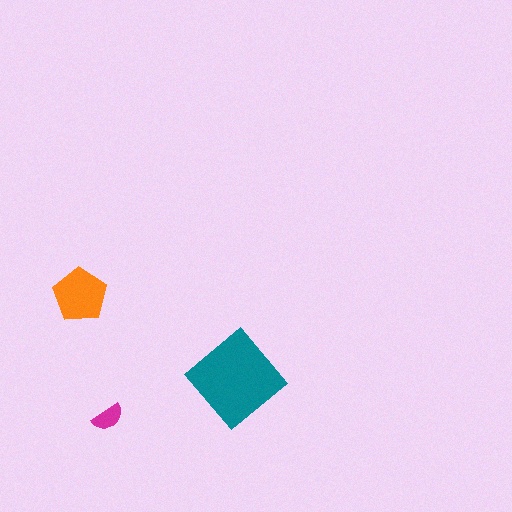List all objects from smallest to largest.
The magenta semicircle, the orange pentagon, the teal diamond.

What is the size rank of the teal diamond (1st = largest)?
1st.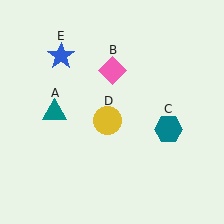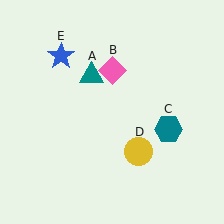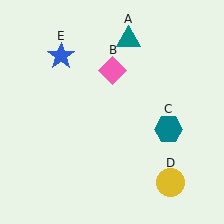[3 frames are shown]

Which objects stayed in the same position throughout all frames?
Pink diamond (object B) and teal hexagon (object C) and blue star (object E) remained stationary.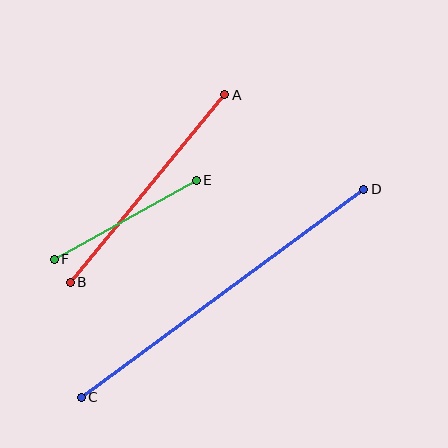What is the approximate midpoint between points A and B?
The midpoint is at approximately (148, 189) pixels.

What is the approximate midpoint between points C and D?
The midpoint is at approximately (222, 293) pixels.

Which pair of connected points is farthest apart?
Points C and D are farthest apart.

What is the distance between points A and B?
The distance is approximately 243 pixels.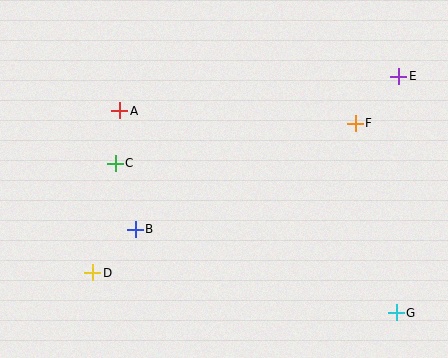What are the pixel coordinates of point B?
Point B is at (135, 229).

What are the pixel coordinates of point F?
Point F is at (355, 123).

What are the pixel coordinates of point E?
Point E is at (399, 77).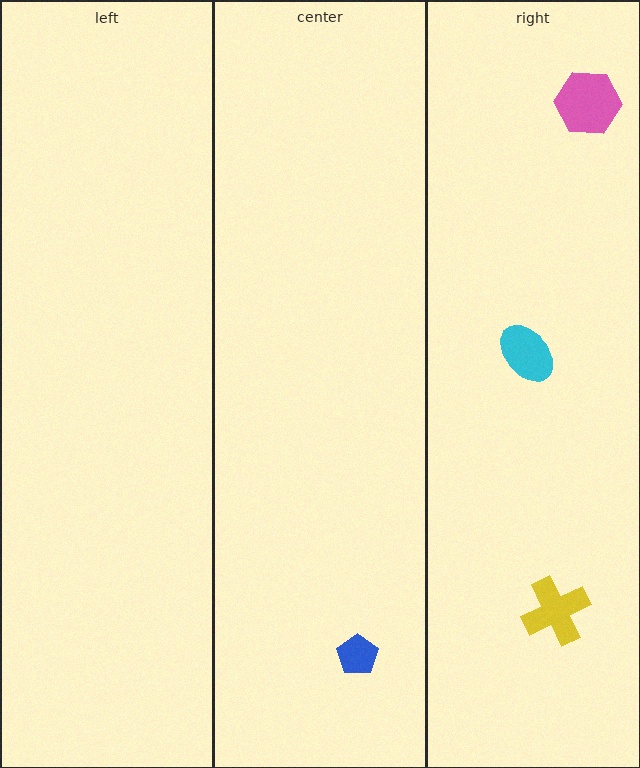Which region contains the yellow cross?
The right region.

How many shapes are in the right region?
3.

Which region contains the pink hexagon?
The right region.